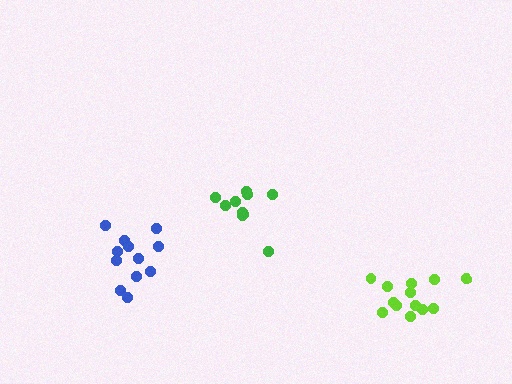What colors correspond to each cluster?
The clusters are colored: blue, lime, green.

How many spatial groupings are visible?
There are 3 spatial groupings.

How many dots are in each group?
Group 1: 12 dots, Group 2: 13 dots, Group 3: 10 dots (35 total).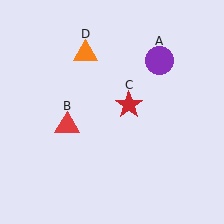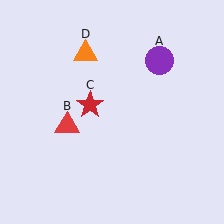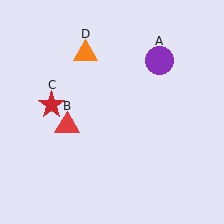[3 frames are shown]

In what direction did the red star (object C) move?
The red star (object C) moved left.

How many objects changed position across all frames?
1 object changed position: red star (object C).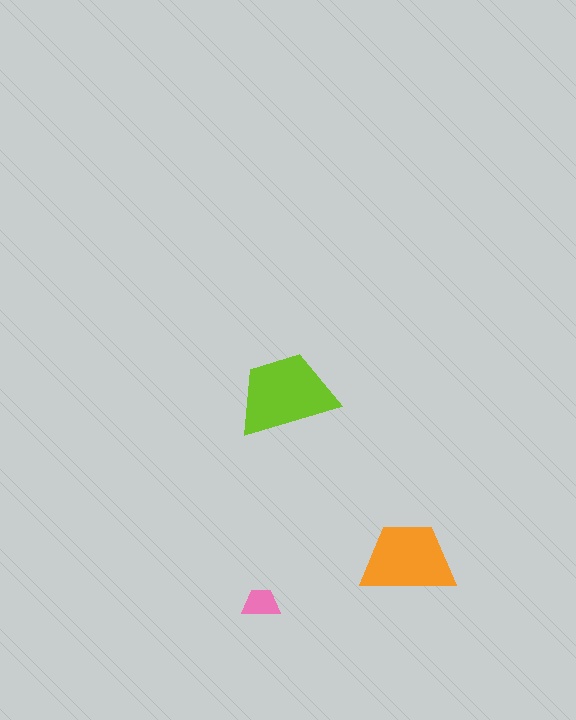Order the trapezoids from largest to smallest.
the lime one, the orange one, the pink one.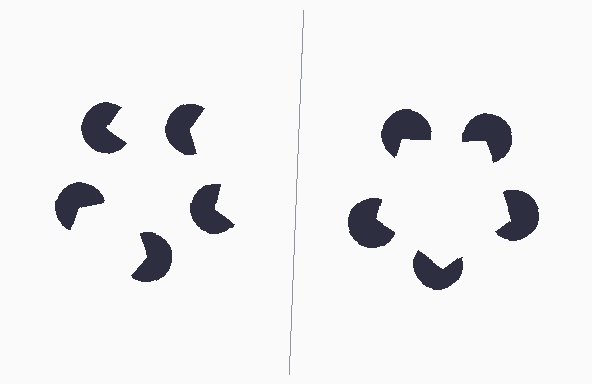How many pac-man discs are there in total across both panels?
10 — 5 on each side.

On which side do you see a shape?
An illusory pentagon appears on the right side. On the left side the wedge cuts are rotated, so no coherent shape forms.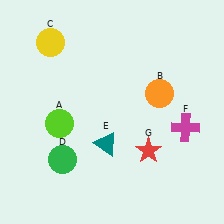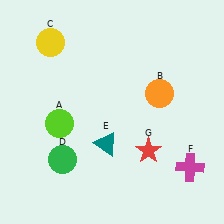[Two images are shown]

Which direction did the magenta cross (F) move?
The magenta cross (F) moved down.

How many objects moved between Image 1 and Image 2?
1 object moved between the two images.